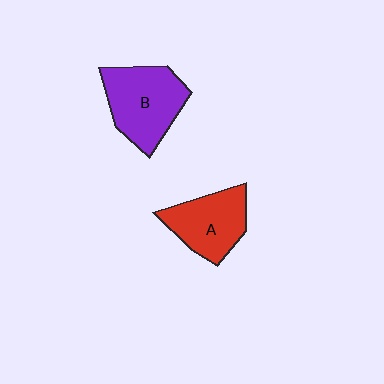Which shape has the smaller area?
Shape A (red).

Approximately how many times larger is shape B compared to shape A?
Approximately 1.2 times.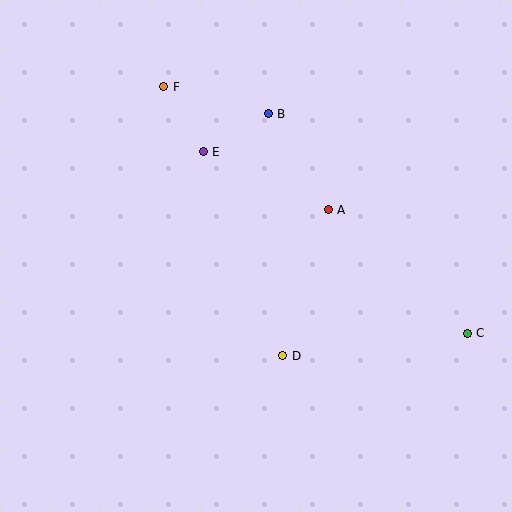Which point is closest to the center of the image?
Point A at (328, 210) is closest to the center.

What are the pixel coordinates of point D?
Point D is at (283, 356).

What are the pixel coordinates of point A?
Point A is at (328, 210).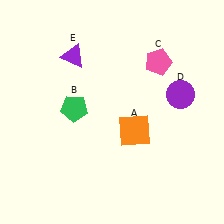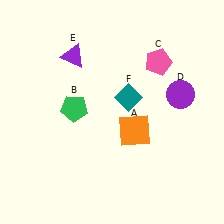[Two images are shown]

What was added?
A teal diamond (F) was added in Image 2.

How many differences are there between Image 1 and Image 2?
There is 1 difference between the two images.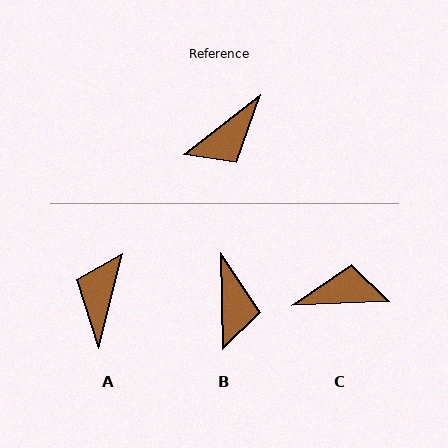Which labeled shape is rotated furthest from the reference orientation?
C, about 144 degrees away.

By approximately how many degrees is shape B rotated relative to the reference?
Approximately 53 degrees counter-clockwise.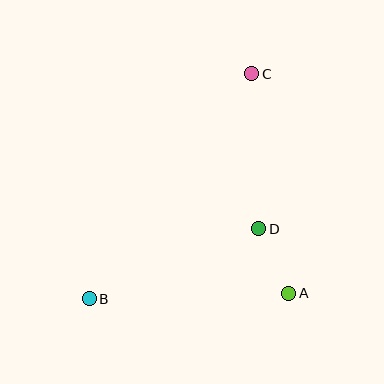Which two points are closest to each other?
Points A and D are closest to each other.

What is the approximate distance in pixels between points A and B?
The distance between A and B is approximately 199 pixels.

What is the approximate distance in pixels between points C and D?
The distance between C and D is approximately 155 pixels.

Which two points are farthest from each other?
Points B and C are farthest from each other.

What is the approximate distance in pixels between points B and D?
The distance between B and D is approximately 183 pixels.